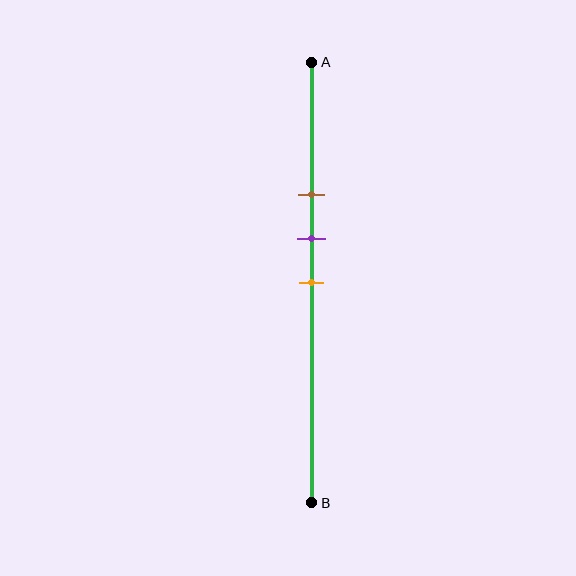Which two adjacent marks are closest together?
The purple and orange marks are the closest adjacent pair.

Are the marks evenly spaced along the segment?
Yes, the marks are approximately evenly spaced.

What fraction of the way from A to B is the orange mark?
The orange mark is approximately 50% (0.5) of the way from A to B.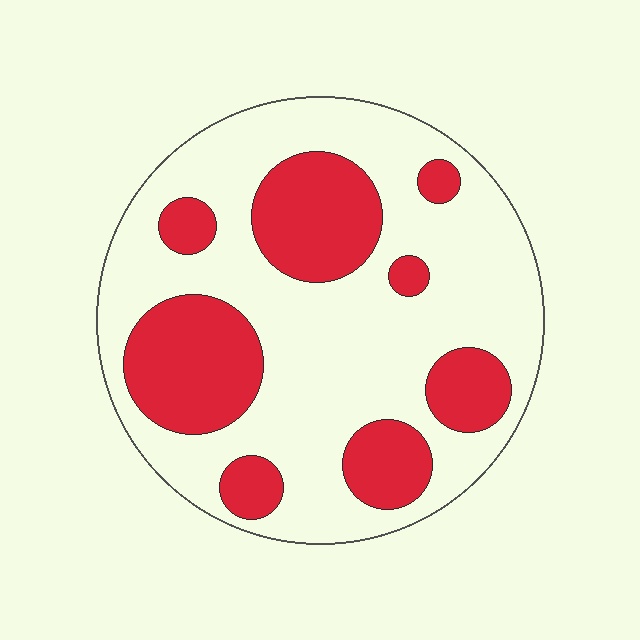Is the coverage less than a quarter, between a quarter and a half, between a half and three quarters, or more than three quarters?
Between a quarter and a half.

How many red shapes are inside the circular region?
8.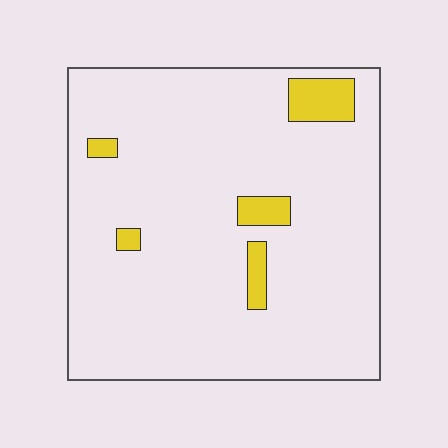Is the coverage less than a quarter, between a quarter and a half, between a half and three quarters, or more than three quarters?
Less than a quarter.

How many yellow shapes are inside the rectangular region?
5.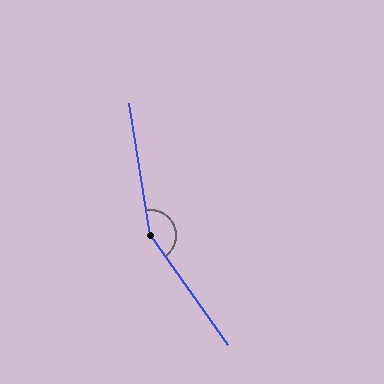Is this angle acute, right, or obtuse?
It is obtuse.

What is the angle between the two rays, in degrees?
Approximately 154 degrees.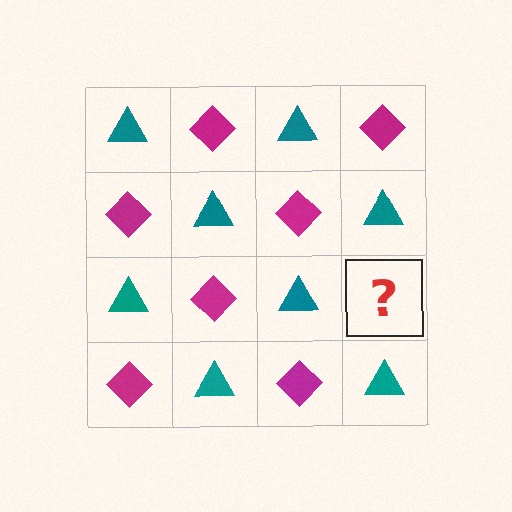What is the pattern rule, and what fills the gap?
The rule is that it alternates teal triangle and magenta diamond in a checkerboard pattern. The gap should be filled with a magenta diamond.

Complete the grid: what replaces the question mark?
The question mark should be replaced with a magenta diamond.